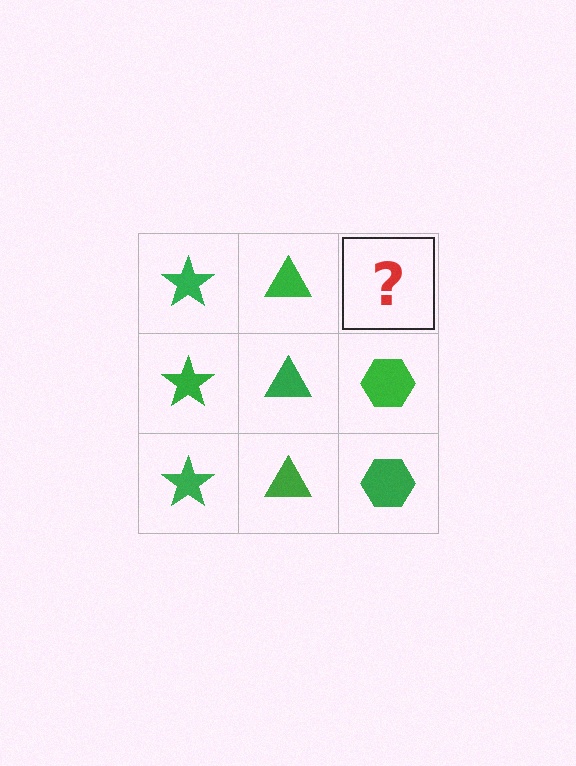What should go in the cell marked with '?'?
The missing cell should contain a green hexagon.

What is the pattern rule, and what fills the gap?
The rule is that each column has a consistent shape. The gap should be filled with a green hexagon.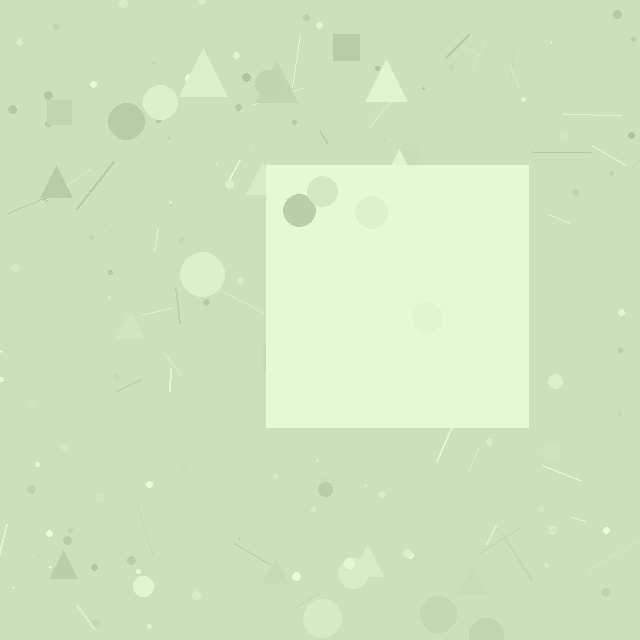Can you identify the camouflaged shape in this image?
The camouflaged shape is a square.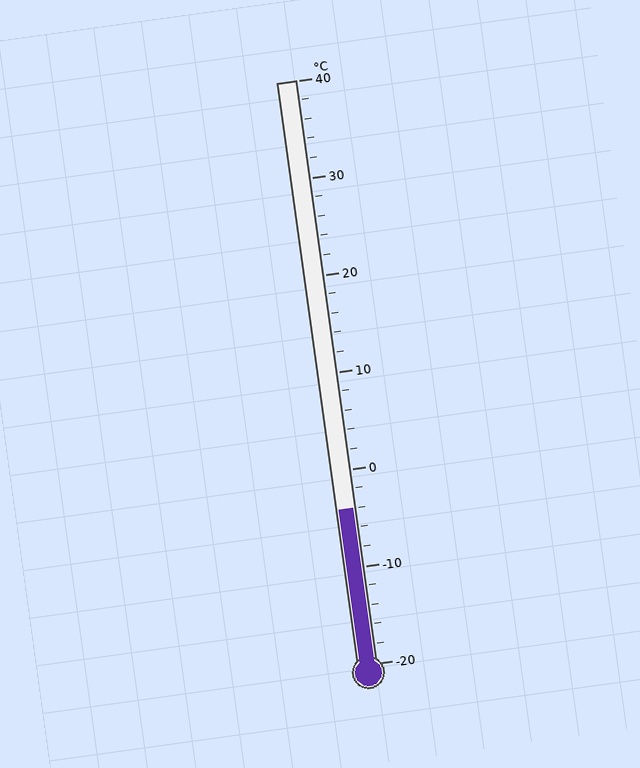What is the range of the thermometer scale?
The thermometer scale ranges from -20°C to 40°C.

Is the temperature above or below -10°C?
The temperature is above -10°C.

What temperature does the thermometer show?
The thermometer shows approximately -4°C.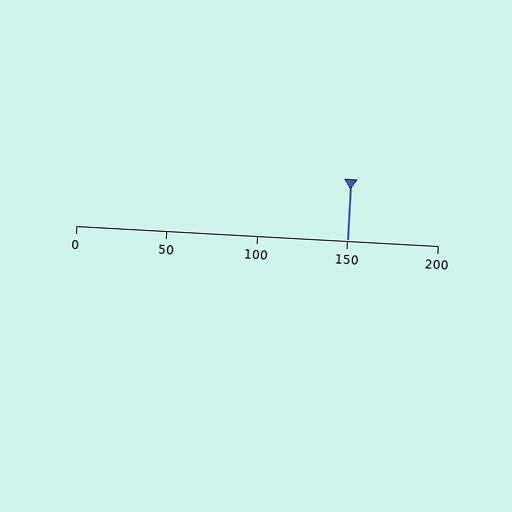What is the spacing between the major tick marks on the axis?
The major ticks are spaced 50 apart.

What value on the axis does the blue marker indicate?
The marker indicates approximately 150.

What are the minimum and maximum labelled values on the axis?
The axis runs from 0 to 200.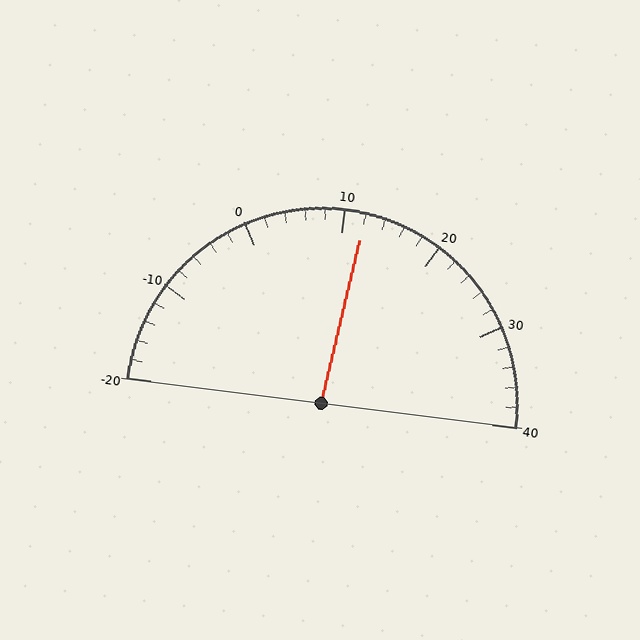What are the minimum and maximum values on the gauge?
The gauge ranges from -20 to 40.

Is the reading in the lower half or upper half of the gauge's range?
The reading is in the upper half of the range (-20 to 40).